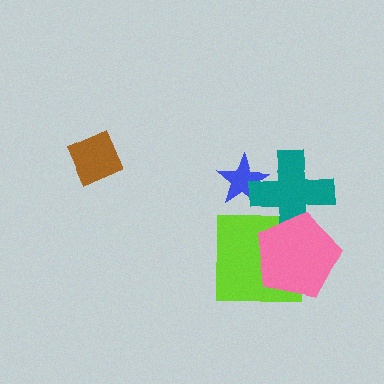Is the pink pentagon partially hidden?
No, no other shape covers it.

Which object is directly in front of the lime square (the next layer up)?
The teal cross is directly in front of the lime square.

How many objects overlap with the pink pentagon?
2 objects overlap with the pink pentagon.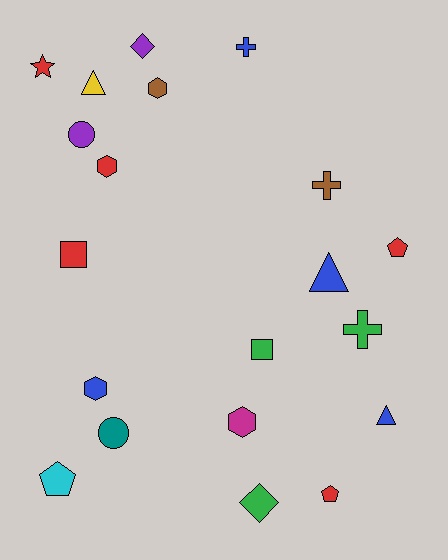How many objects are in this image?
There are 20 objects.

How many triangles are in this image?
There are 3 triangles.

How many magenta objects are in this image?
There is 1 magenta object.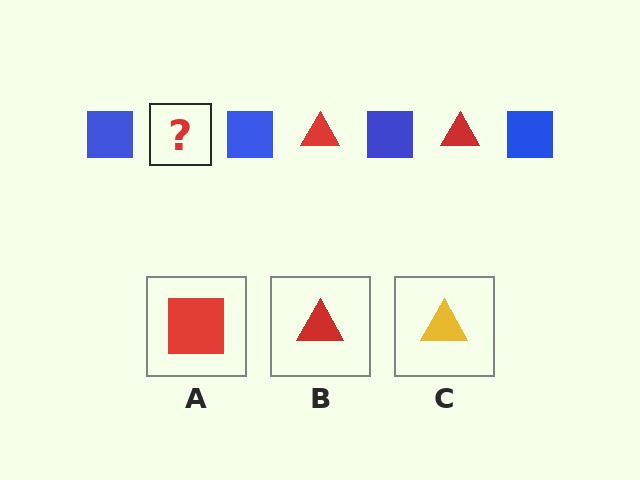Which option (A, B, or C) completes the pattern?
B.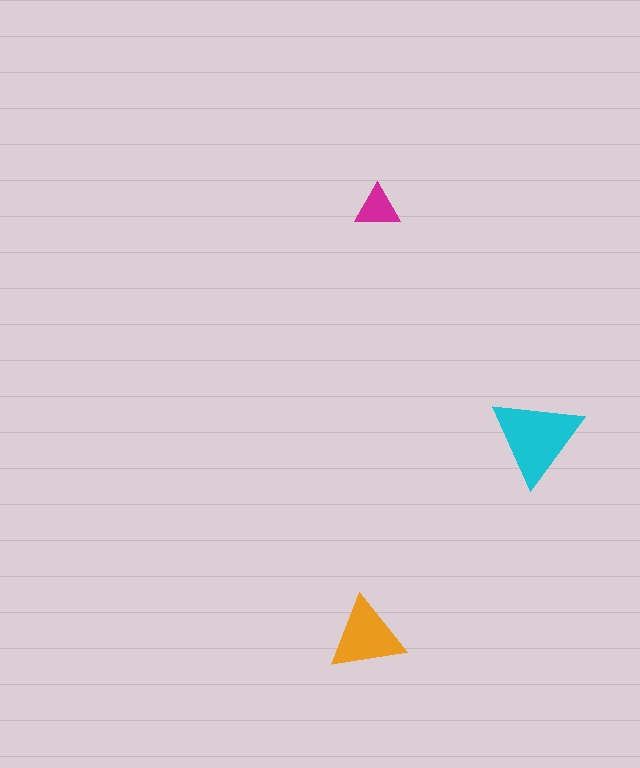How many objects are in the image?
There are 3 objects in the image.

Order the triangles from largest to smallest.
the cyan one, the orange one, the magenta one.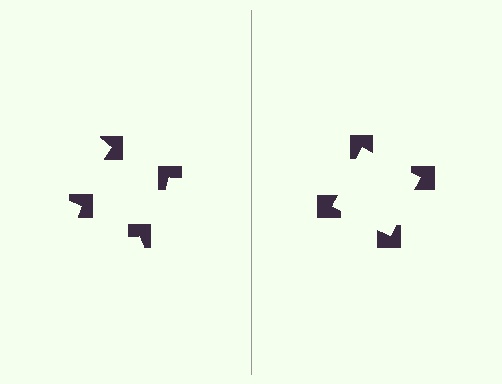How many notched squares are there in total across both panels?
8 — 4 on each side.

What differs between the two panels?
The notched squares are positioned identically on both sides; only the wedge orientations differ. On the right they align to a square; on the left they are misaligned.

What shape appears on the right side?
An illusory square.